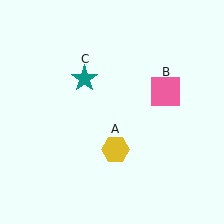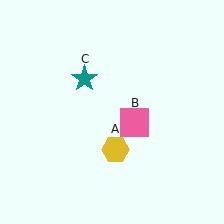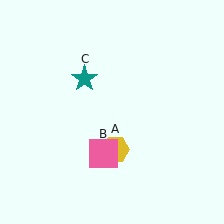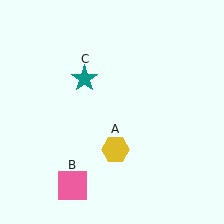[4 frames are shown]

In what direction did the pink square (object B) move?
The pink square (object B) moved down and to the left.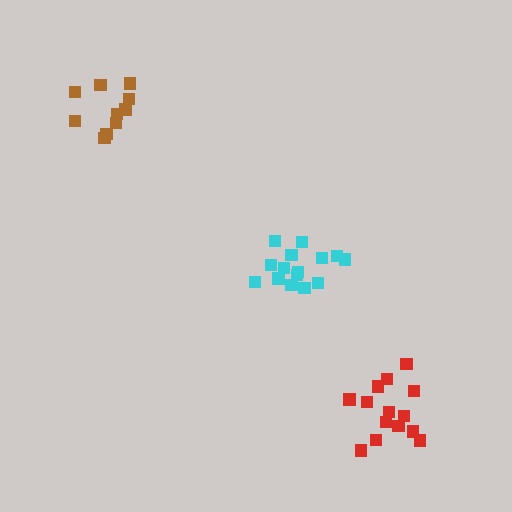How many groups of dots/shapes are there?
There are 3 groups.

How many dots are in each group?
Group 1: 15 dots, Group 2: 14 dots, Group 3: 10 dots (39 total).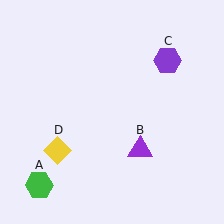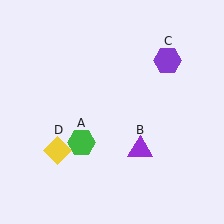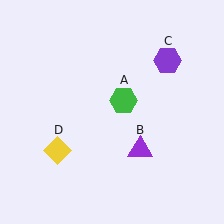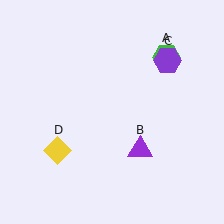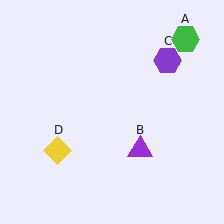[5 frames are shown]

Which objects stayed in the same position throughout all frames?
Purple triangle (object B) and purple hexagon (object C) and yellow diamond (object D) remained stationary.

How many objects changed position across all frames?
1 object changed position: green hexagon (object A).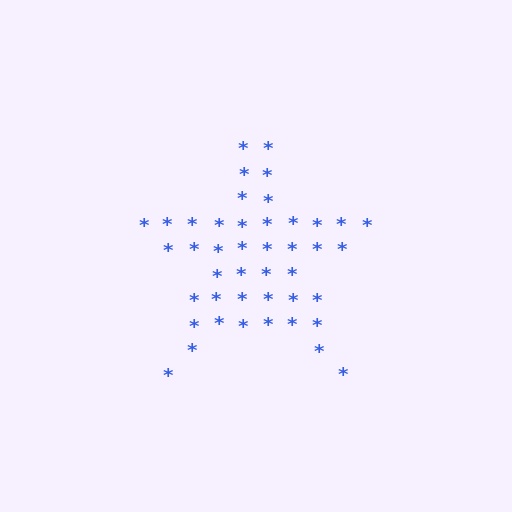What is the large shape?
The large shape is a star.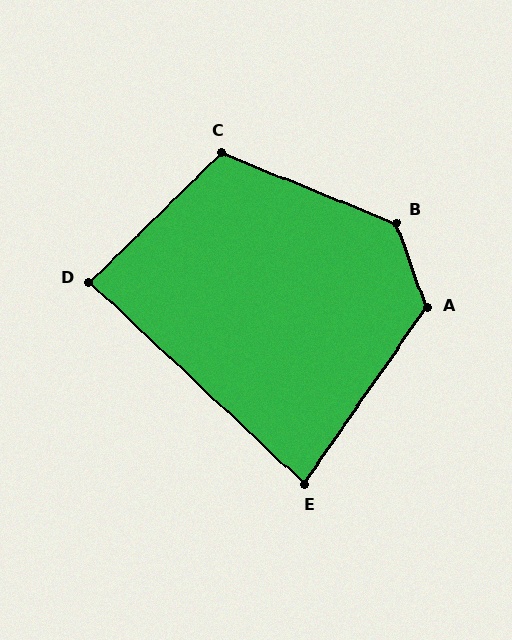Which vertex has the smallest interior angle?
E, at approximately 82 degrees.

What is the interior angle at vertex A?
Approximately 126 degrees (obtuse).